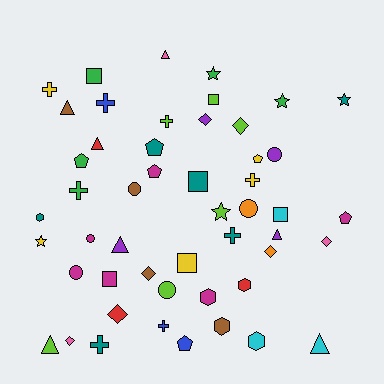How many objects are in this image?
There are 50 objects.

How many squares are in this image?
There are 6 squares.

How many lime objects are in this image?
There are 6 lime objects.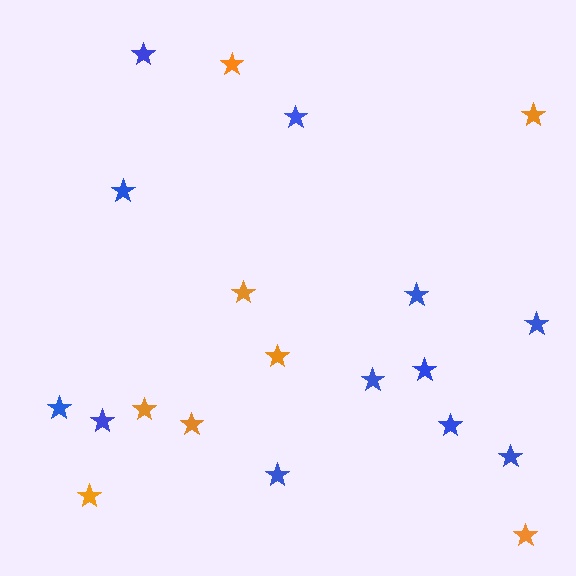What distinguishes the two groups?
There are 2 groups: one group of blue stars (12) and one group of orange stars (8).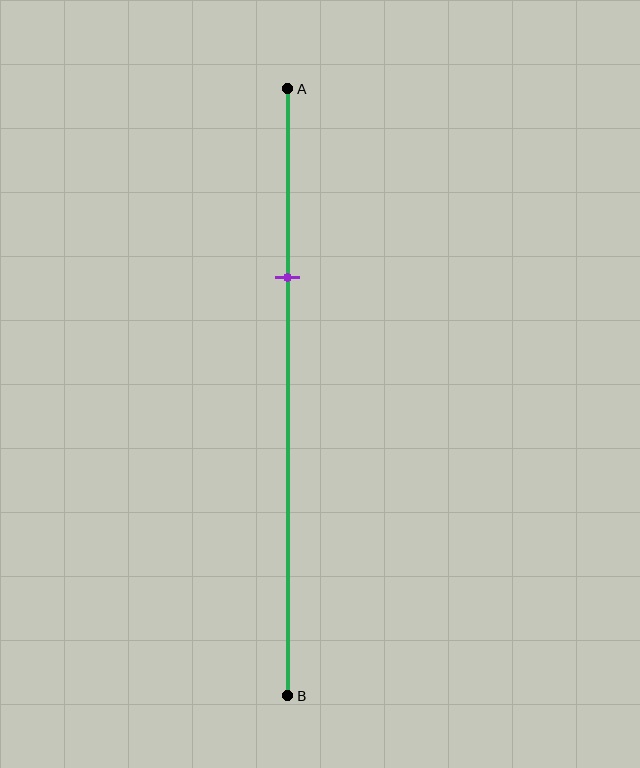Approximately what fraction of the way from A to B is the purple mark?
The purple mark is approximately 30% of the way from A to B.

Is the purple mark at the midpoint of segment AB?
No, the mark is at about 30% from A, not at the 50% midpoint.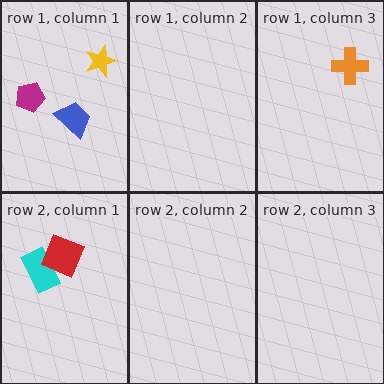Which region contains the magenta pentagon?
The row 1, column 1 region.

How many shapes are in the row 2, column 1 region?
2.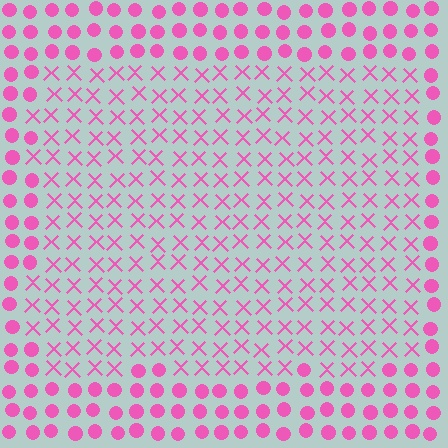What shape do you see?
I see a rectangle.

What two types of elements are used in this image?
The image uses X marks inside the rectangle region and circles outside it.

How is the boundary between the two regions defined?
The boundary is defined by a change in element shape: X marks inside vs. circles outside. All elements share the same color and spacing.